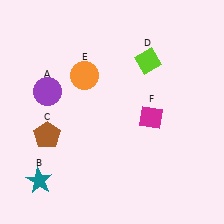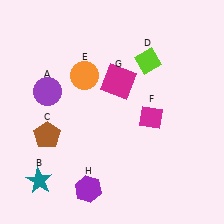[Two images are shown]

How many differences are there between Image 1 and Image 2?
There are 2 differences between the two images.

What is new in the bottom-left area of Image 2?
A purple hexagon (H) was added in the bottom-left area of Image 2.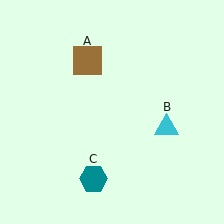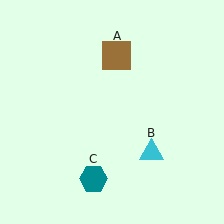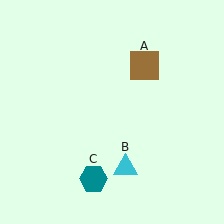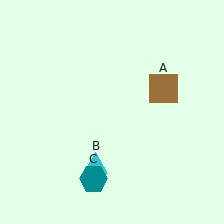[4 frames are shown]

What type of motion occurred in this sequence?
The brown square (object A), cyan triangle (object B) rotated clockwise around the center of the scene.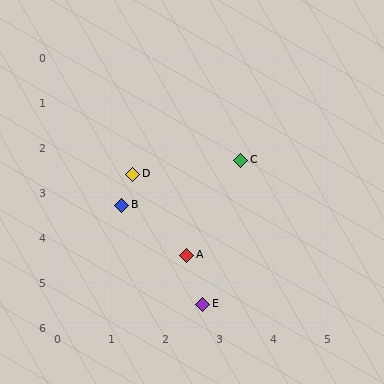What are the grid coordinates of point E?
Point E is at approximately (2.7, 5.5).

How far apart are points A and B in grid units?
Points A and B are about 1.6 grid units apart.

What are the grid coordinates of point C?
Point C is at approximately (3.4, 2.3).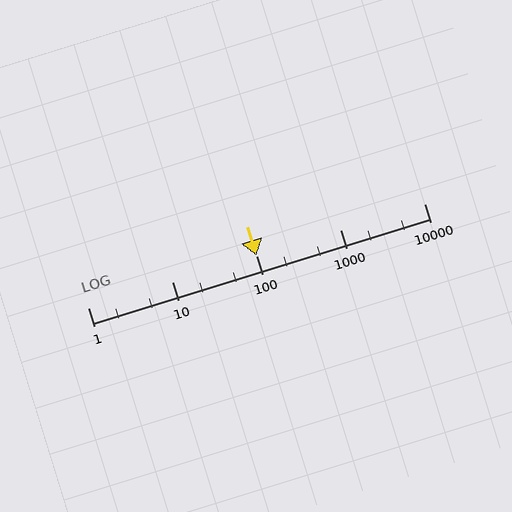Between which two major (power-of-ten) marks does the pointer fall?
The pointer is between 100 and 1000.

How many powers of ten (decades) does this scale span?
The scale spans 4 decades, from 1 to 10000.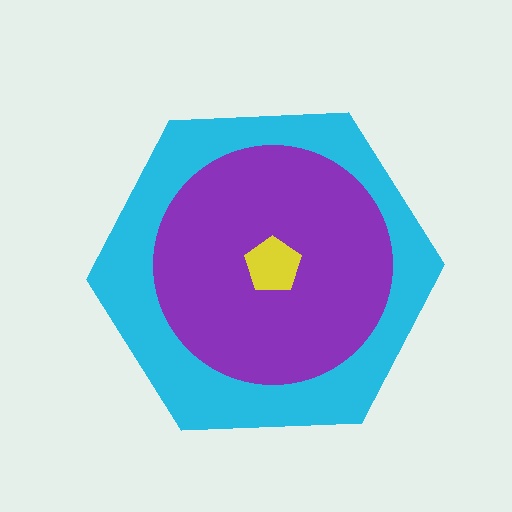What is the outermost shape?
The cyan hexagon.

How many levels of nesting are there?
3.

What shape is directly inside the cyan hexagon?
The purple circle.